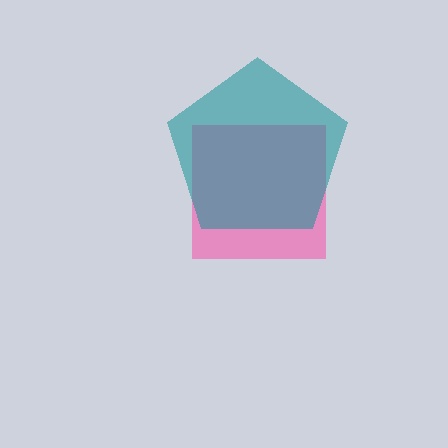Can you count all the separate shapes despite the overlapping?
Yes, there are 2 separate shapes.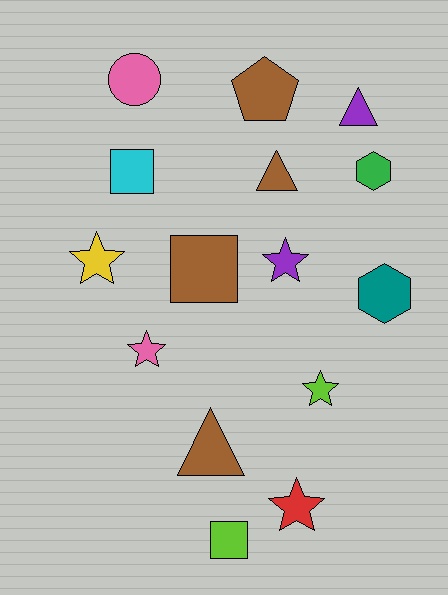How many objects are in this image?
There are 15 objects.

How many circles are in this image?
There is 1 circle.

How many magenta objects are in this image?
There are no magenta objects.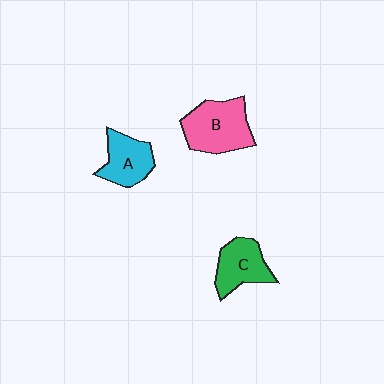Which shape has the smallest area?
Shape A (cyan).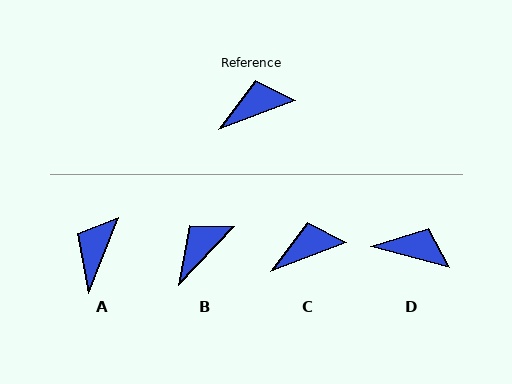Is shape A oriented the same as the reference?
No, it is off by about 48 degrees.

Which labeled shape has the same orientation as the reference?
C.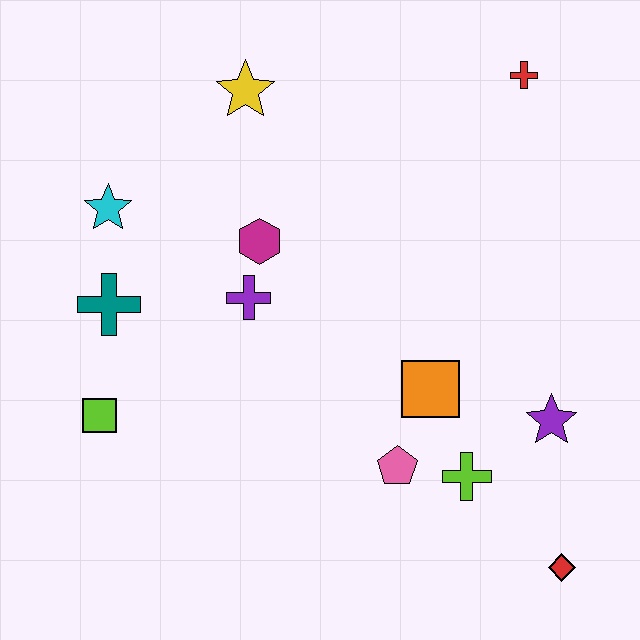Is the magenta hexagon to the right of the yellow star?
Yes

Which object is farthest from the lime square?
The red cross is farthest from the lime square.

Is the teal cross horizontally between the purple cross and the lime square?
Yes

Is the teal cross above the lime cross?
Yes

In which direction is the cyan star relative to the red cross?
The cyan star is to the left of the red cross.